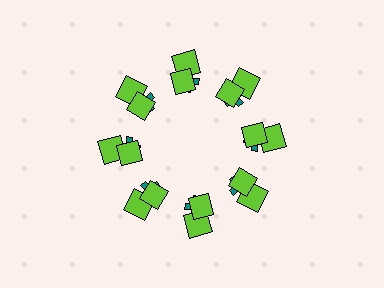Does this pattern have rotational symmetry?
Yes, this pattern has 8-fold rotational symmetry. It looks the same after rotating 45 degrees around the center.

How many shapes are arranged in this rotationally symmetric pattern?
There are 24 shapes, arranged in 8 groups of 3.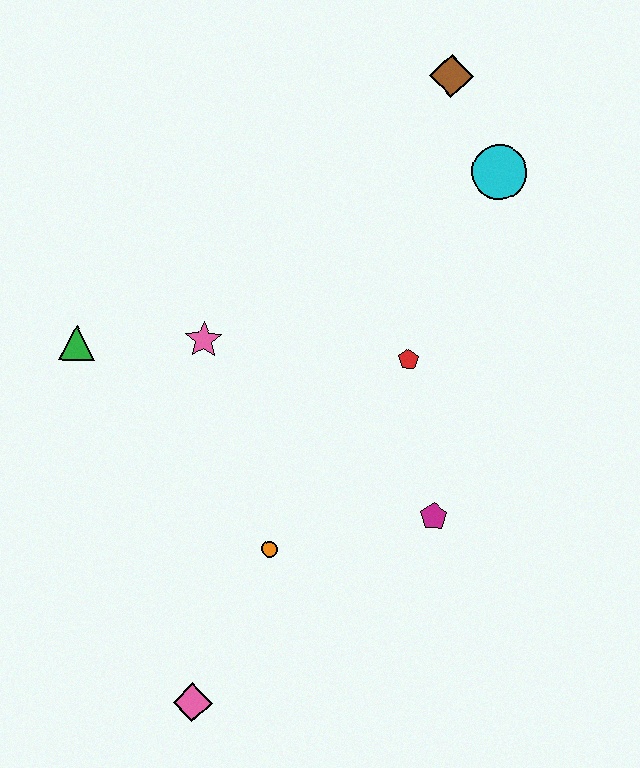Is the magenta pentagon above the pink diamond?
Yes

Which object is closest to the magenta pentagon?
The red pentagon is closest to the magenta pentagon.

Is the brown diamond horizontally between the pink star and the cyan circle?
Yes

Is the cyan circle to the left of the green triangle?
No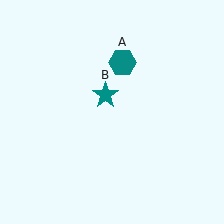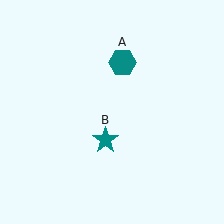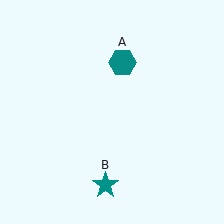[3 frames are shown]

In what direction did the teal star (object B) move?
The teal star (object B) moved down.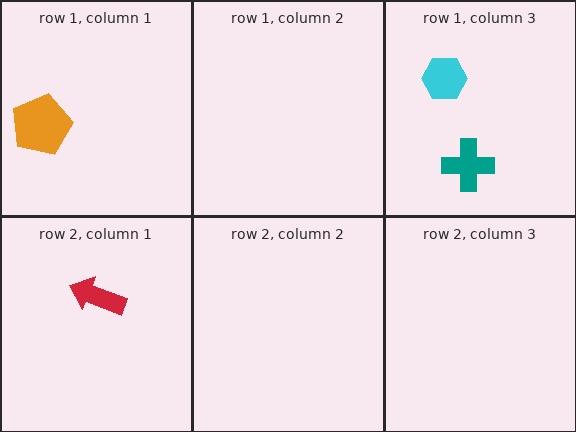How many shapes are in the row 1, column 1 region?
1.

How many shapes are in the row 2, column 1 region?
1.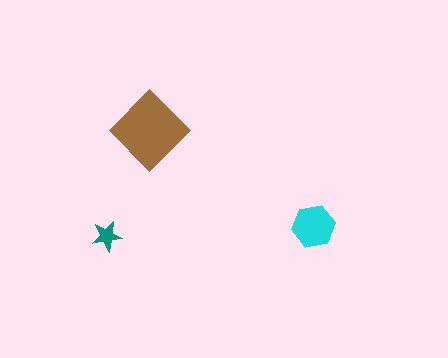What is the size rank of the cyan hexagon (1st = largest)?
2nd.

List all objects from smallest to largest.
The teal star, the cyan hexagon, the brown diamond.